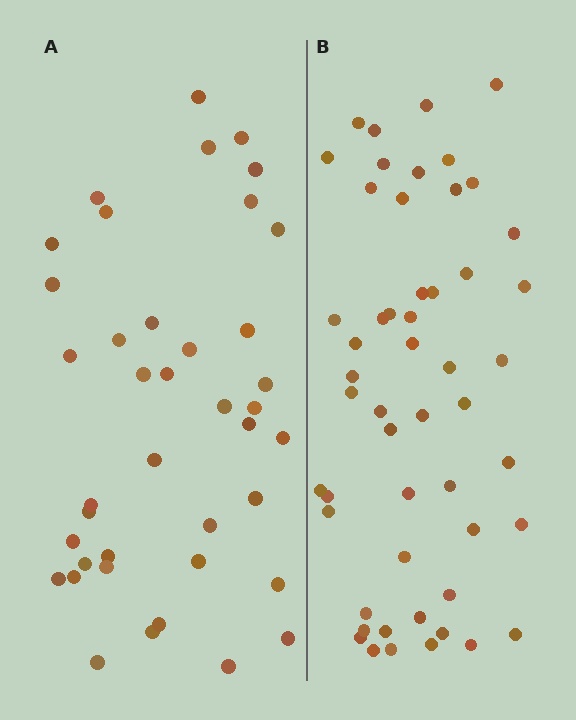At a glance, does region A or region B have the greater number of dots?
Region B (the right region) has more dots.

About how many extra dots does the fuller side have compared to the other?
Region B has roughly 12 or so more dots than region A.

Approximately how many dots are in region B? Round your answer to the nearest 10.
About 50 dots. (The exact count is 52, which rounds to 50.)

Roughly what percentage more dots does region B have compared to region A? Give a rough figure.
About 30% more.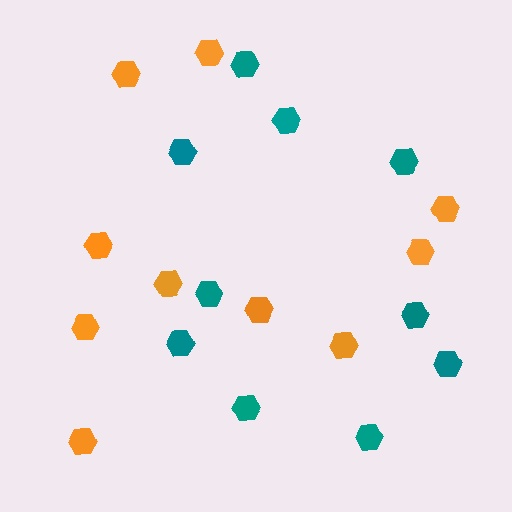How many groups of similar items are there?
There are 2 groups: one group of teal hexagons (10) and one group of orange hexagons (10).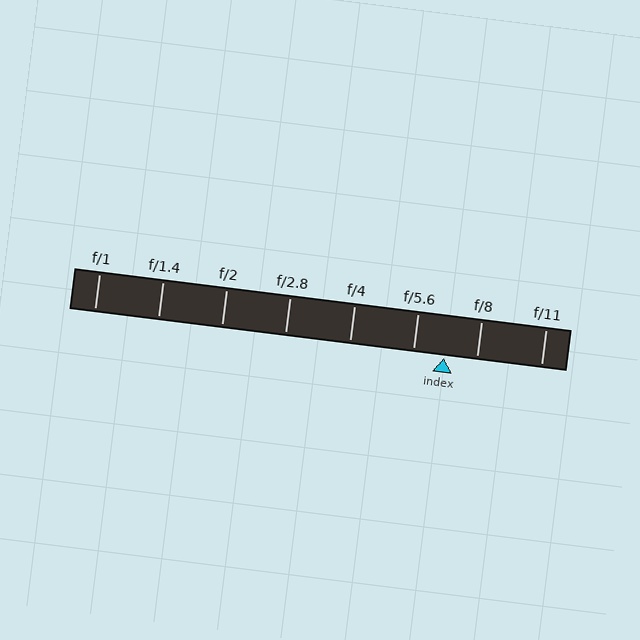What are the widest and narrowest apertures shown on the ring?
The widest aperture shown is f/1 and the narrowest is f/11.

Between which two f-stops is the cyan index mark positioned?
The index mark is between f/5.6 and f/8.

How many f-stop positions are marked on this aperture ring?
There are 8 f-stop positions marked.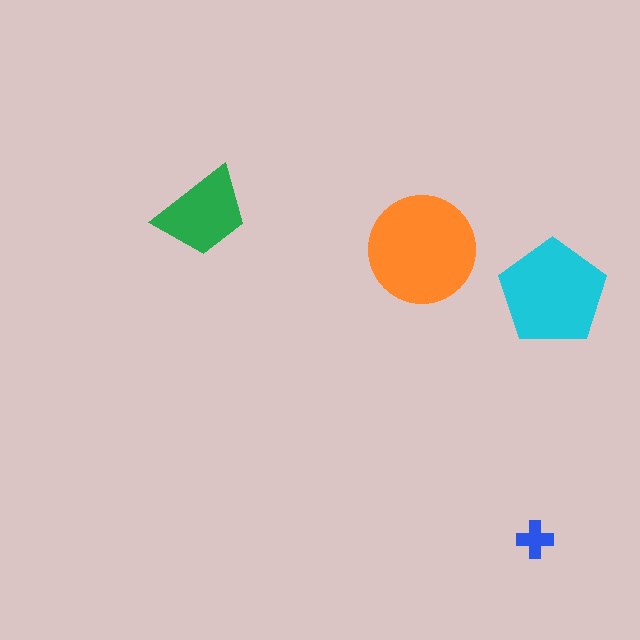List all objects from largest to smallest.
The orange circle, the cyan pentagon, the green trapezoid, the blue cross.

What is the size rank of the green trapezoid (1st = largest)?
3rd.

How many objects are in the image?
There are 4 objects in the image.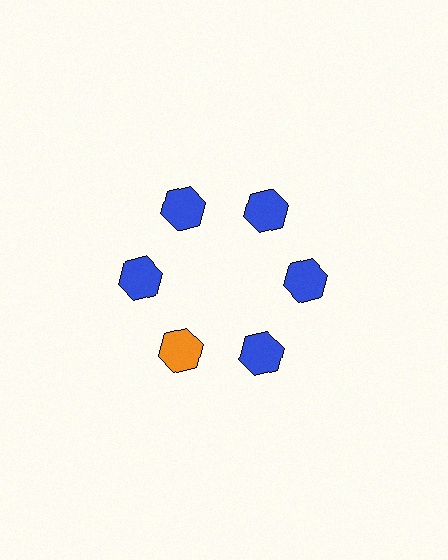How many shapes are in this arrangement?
There are 6 shapes arranged in a ring pattern.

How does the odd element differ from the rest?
It has a different color: orange instead of blue.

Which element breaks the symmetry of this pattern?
The orange hexagon at roughly the 7 o'clock position breaks the symmetry. All other shapes are blue hexagons.